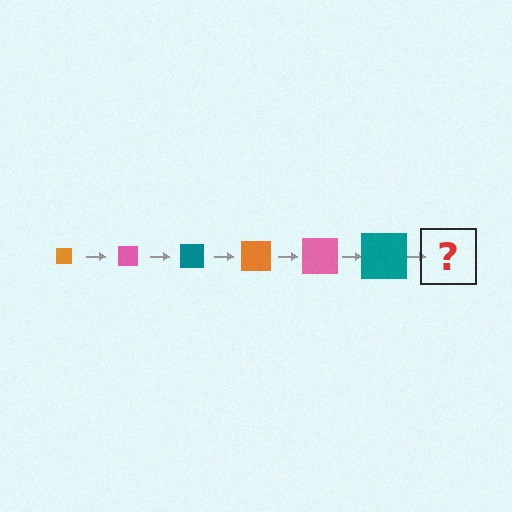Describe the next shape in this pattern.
It should be an orange square, larger than the previous one.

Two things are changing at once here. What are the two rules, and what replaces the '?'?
The two rules are that the square grows larger each step and the color cycles through orange, pink, and teal. The '?' should be an orange square, larger than the previous one.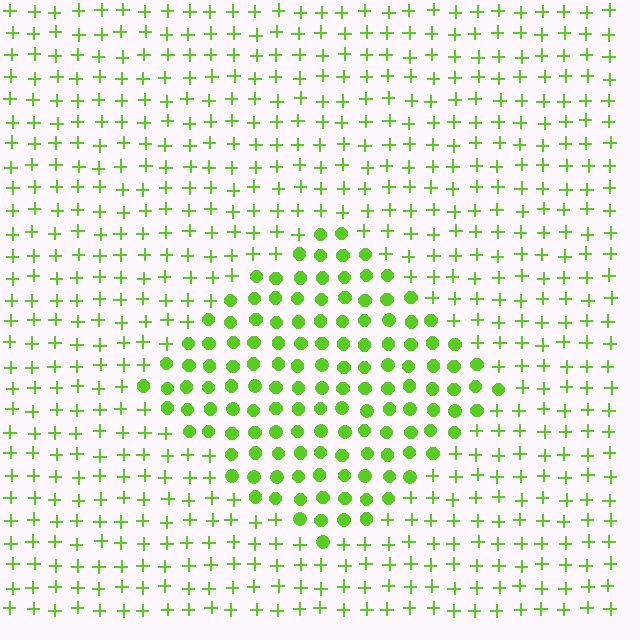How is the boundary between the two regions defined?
The boundary is defined by a change in element shape: circles inside vs. plus signs outside. All elements share the same color and spacing.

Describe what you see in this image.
The image is filled with small lime elements arranged in a uniform grid. A diamond-shaped region contains circles, while the surrounding area contains plus signs. The boundary is defined purely by the change in element shape.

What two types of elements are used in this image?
The image uses circles inside the diamond region and plus signs outside it.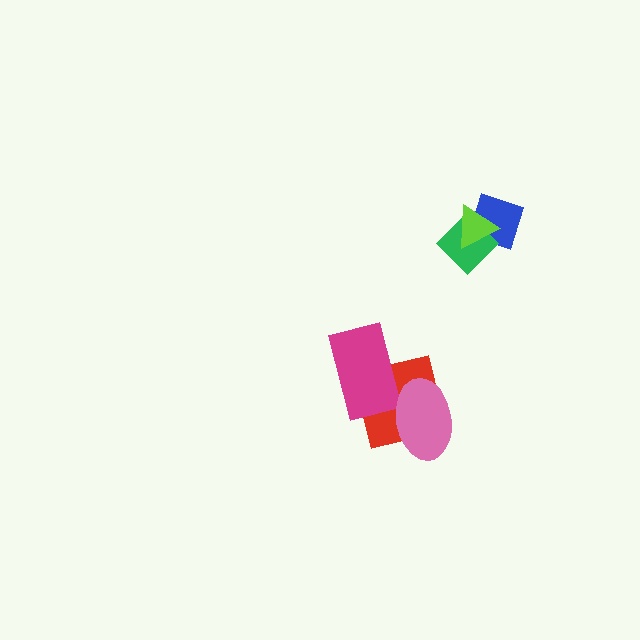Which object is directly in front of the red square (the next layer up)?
The magenta rectangle is directly in front of the red square.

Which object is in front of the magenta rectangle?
The pink ellipse is in front of the magenta rectangle.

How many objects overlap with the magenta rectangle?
2 objects overlap with the magenta rectangle.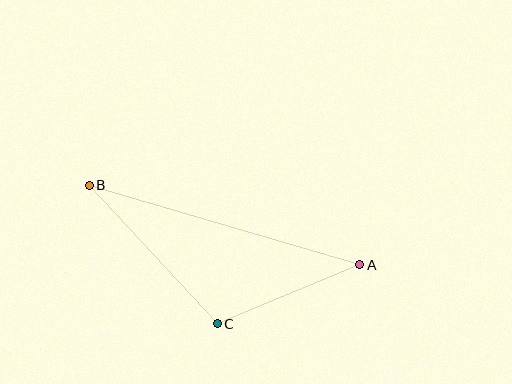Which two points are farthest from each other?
Points A and B are farthest from each other.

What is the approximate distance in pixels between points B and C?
The distance between B and C is approximately 188 pixels.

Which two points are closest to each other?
Points A and C are closest to each other.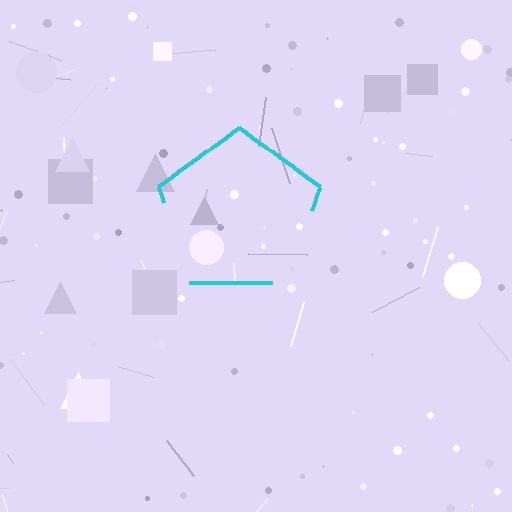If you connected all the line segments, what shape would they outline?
They would outline a pentagon.